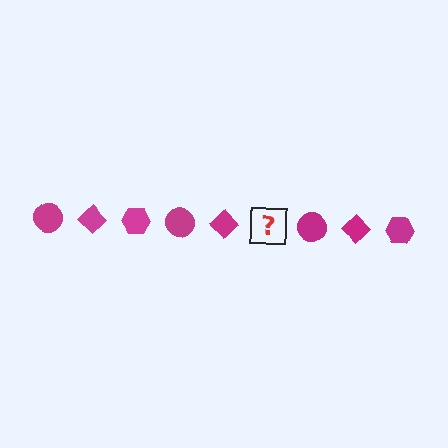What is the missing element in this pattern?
The missing element is a magenta hexagon.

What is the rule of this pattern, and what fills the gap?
The rule is that the pattern cycles through circle, diamond, hexagon shapes in magenta. The gap should be filled with a magenta hexagon.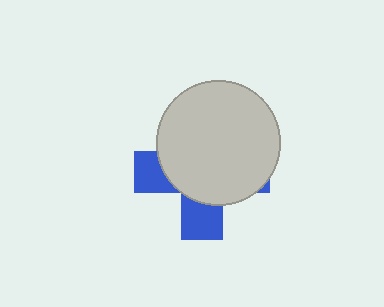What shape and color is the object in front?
The object in front is a light gray circle.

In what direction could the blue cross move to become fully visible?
The blue cross could move toward the lower-left. That would shift it out from behind the light gray circle entirely.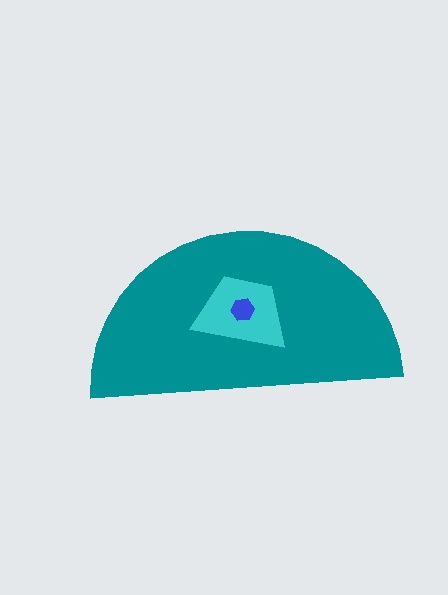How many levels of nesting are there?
3.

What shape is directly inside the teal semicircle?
The cyan trapezoid.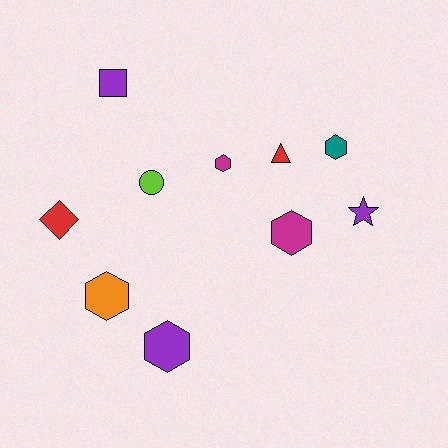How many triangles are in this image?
There is 1 triangle.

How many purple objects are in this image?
There are 3 purple objects.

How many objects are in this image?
There are 10 objects.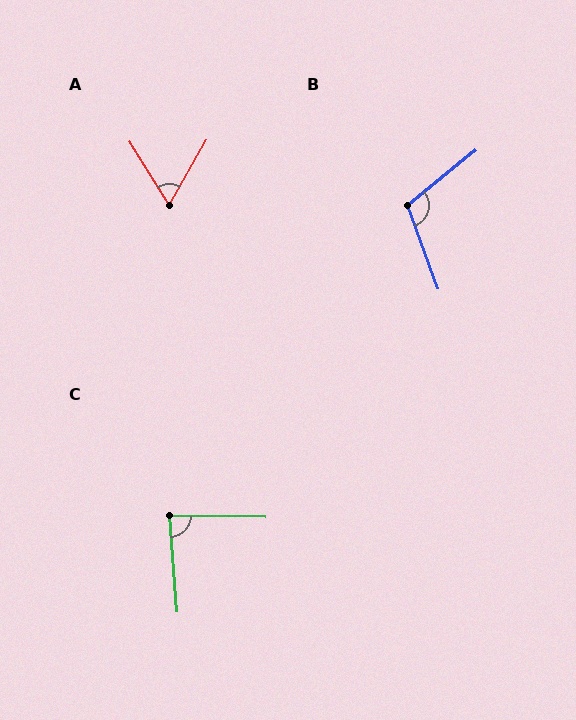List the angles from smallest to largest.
A (62°), C (84°), B (109°).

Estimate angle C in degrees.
Approximately 84 degrees.